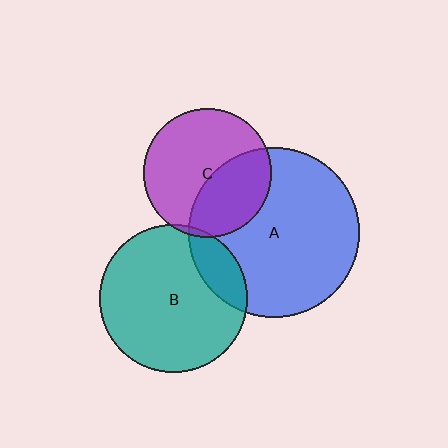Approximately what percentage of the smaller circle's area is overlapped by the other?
Approximately 40%.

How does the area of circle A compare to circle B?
Approximately 1.3 times.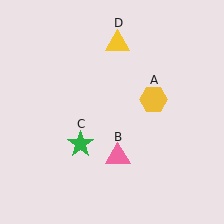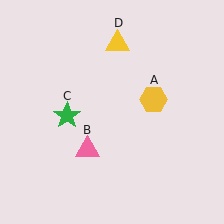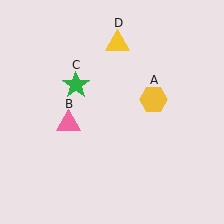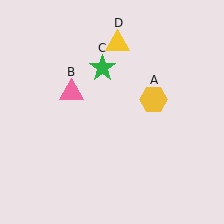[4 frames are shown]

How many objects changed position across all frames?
2 objects changed position: pink triangle (object B), green star (object C).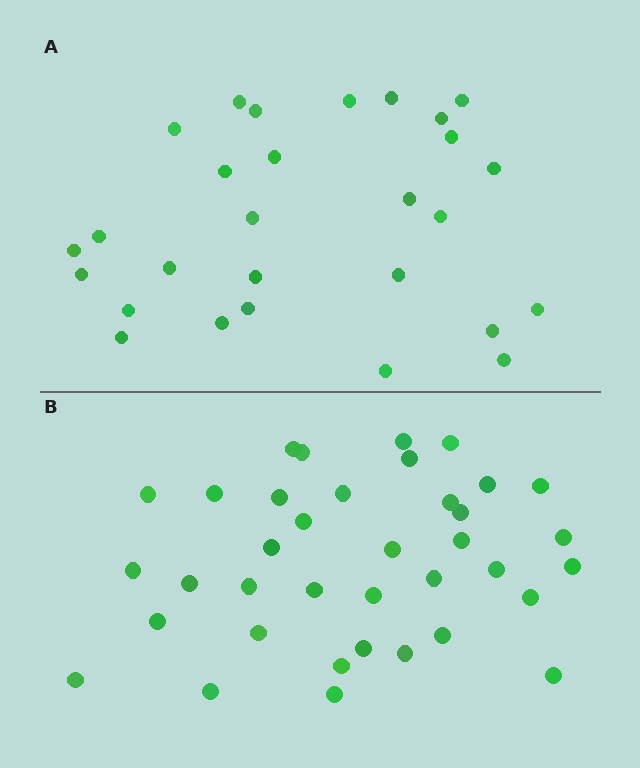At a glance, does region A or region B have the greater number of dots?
Region B (the bottom region) has more dots.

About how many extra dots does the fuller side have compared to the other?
Region B has roughly 8 or so more dots than region A.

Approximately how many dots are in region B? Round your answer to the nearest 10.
About 40 dots. (The exact count is 37, which rounds to 40.)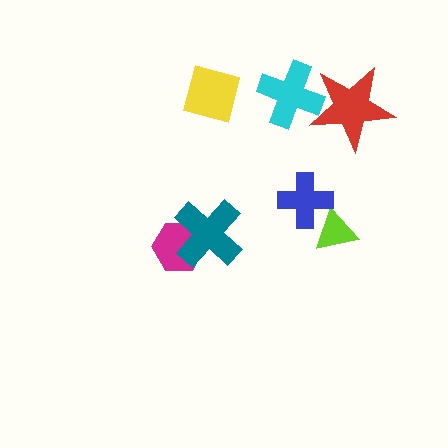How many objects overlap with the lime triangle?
1 object overlaps with the lime triangle.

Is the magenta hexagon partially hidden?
Yes, it is partially covered by another shape.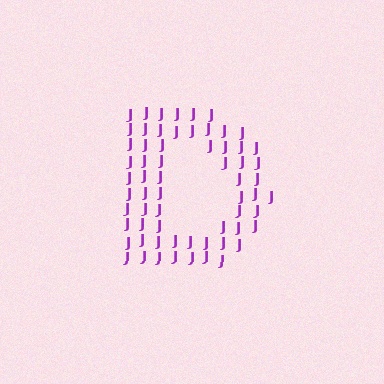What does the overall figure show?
The overall figure shows the letter D.